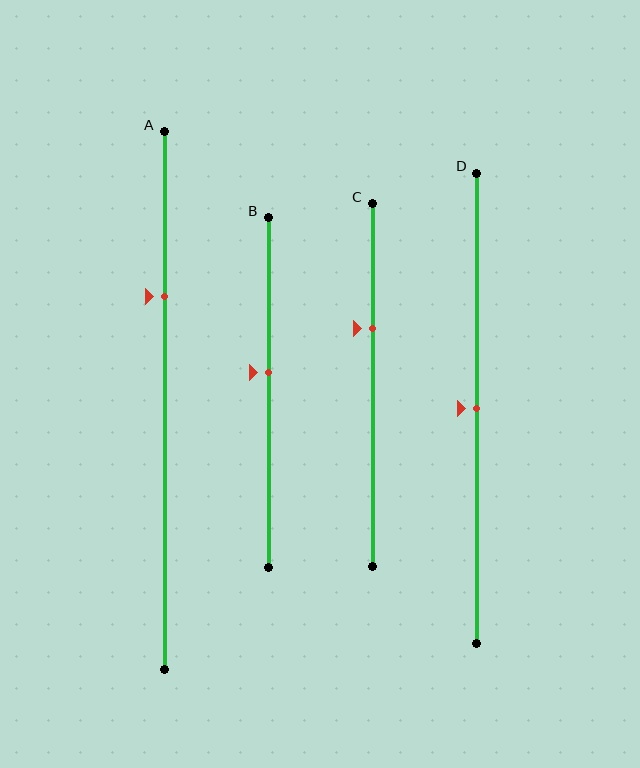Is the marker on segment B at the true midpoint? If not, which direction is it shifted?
No, the marker on segment B is shifted upward by about 6% of the segment length.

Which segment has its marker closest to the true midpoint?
Segment D has its marker closest to the true midpoint.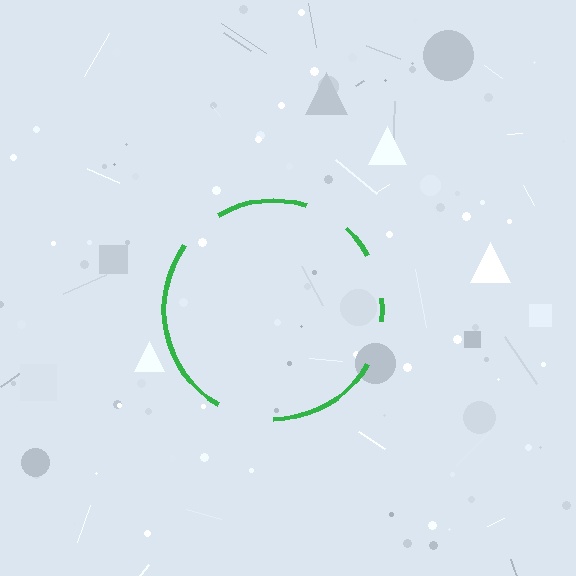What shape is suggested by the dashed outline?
The dashed outline suggests a circle.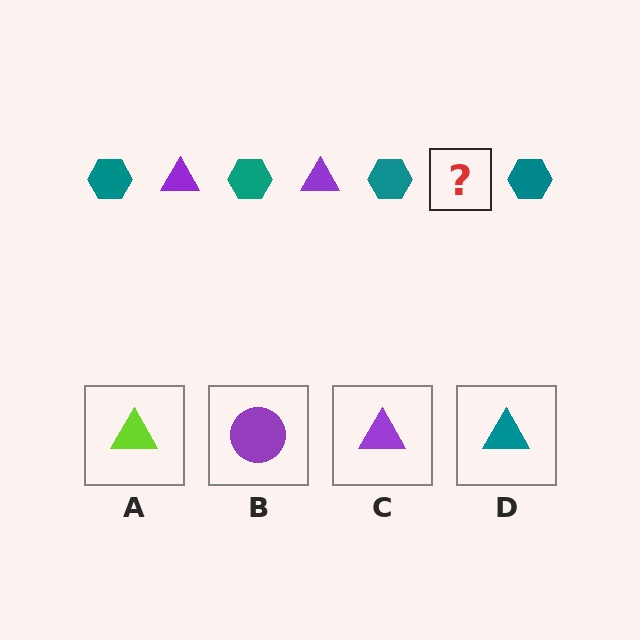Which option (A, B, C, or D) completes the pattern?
C.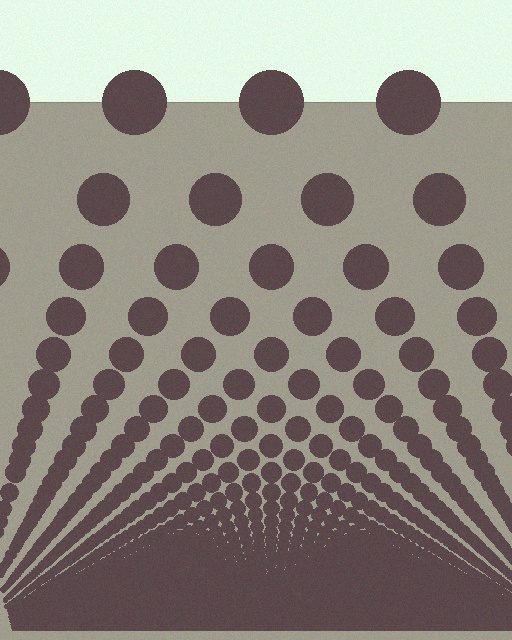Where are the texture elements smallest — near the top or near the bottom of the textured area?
Near the bottom.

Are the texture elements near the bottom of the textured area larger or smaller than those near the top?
Smaller. The gradient is inverted — elements near the bottom are smaller and denser.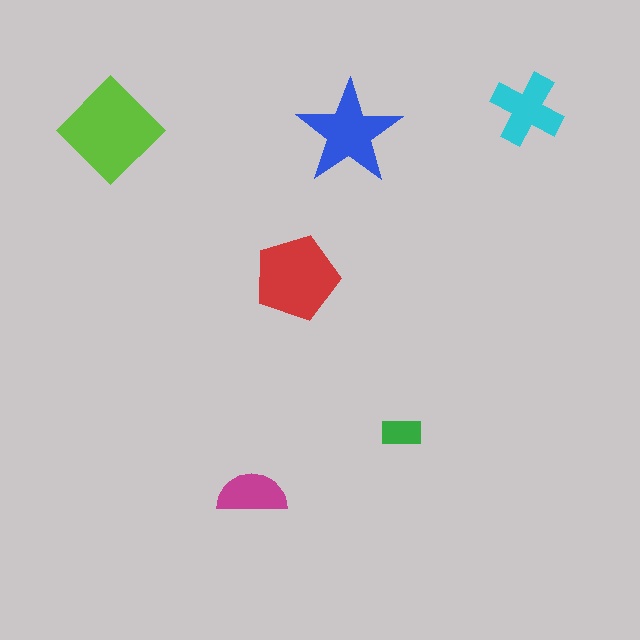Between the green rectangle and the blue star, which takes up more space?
The blue star.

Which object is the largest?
The lime diamond.